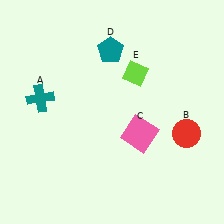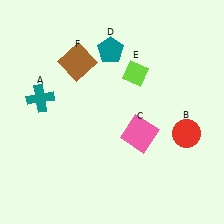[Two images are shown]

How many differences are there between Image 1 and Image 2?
There is 1 difference between the two images.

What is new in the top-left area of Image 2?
A brown square (F) was added in the top-left area of Image 2.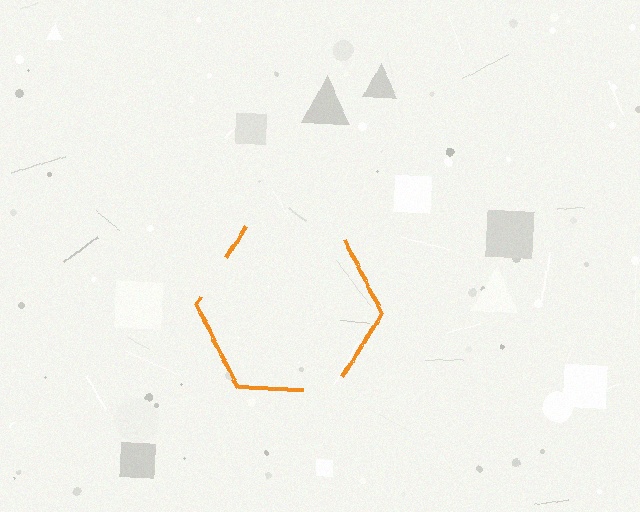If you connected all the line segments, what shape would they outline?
They would outline a hexagon.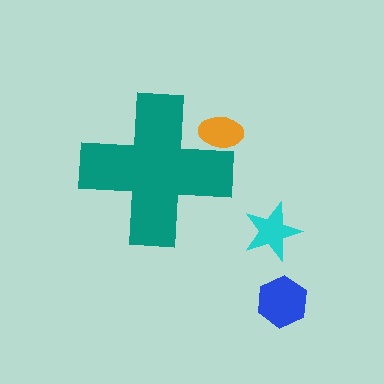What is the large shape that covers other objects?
A teal cross.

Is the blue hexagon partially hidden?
No, the blue hexagon is fully visible.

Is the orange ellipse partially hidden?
Yes, the orange ellipse is partially hidden behind the teal cross.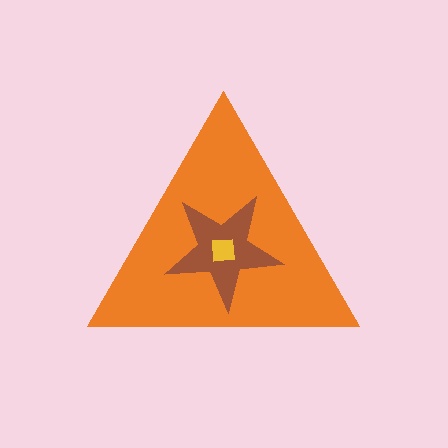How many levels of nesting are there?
3.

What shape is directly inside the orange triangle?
The brown star.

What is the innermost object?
The yellow square.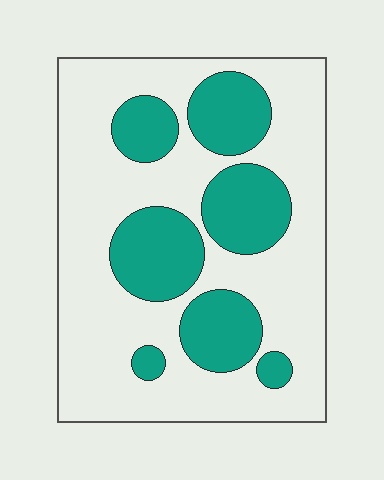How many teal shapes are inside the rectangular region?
7.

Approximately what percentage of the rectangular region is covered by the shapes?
Approximately 30%.